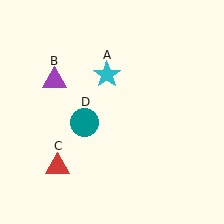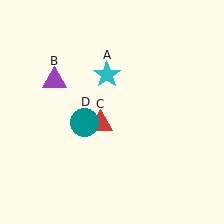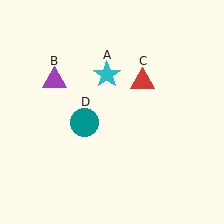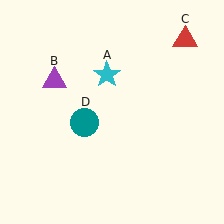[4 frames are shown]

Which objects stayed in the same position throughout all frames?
Cyan star (object A) and purple triangle (object B) and teal circle (object D) remained stationary.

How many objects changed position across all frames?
1 object changed position: red triangle (object C).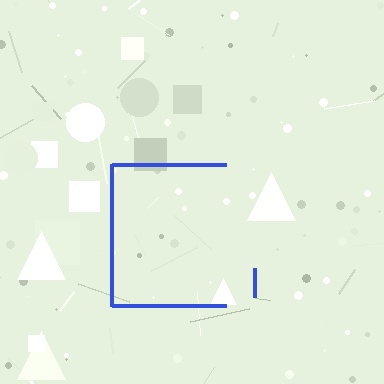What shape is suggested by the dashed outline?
The dashed outline suggests a square.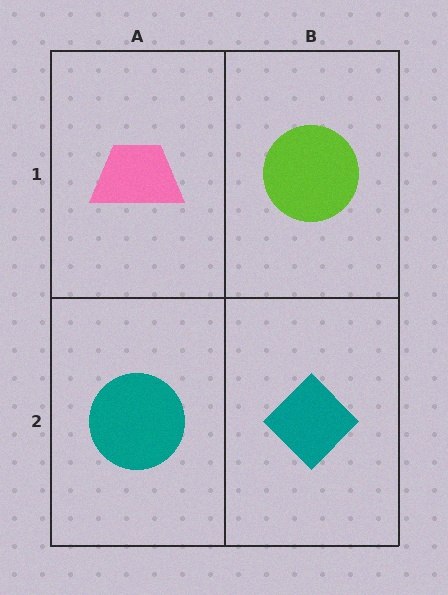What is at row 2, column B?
A teal diamond.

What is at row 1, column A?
A pink trapezoid.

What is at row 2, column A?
A teal circle.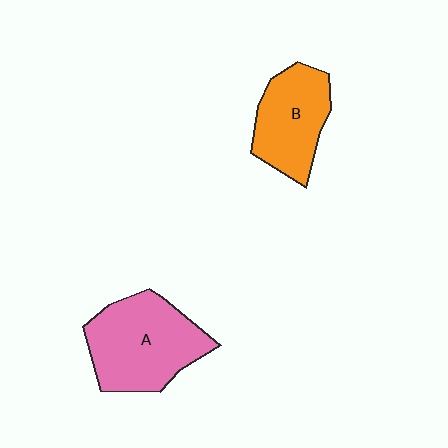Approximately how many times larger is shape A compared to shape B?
Approximately 1.4 times.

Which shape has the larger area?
Shape A (pink).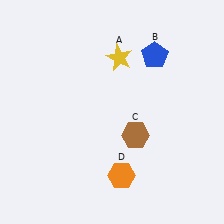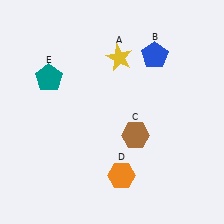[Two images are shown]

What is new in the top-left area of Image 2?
A teal pentagon (E) was added in the top-left area of Image 2.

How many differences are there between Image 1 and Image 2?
There is 1 difference between the two images.